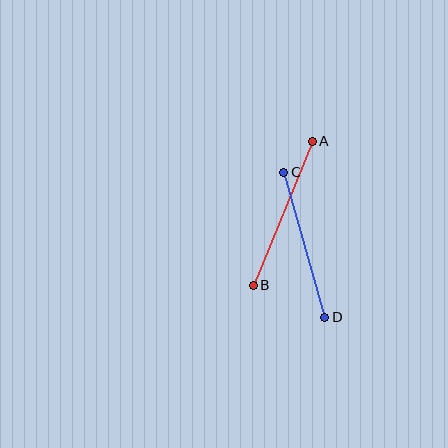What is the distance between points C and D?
The distance is approximately 151 pixels.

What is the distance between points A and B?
The distance is approximately 155 pixels.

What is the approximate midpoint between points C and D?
The midpoint is at approximately (304, 245) pixels.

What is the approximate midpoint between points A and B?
The midpoint is at approximately (283, 213) pixels.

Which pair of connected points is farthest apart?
Points A and B are farthest apart.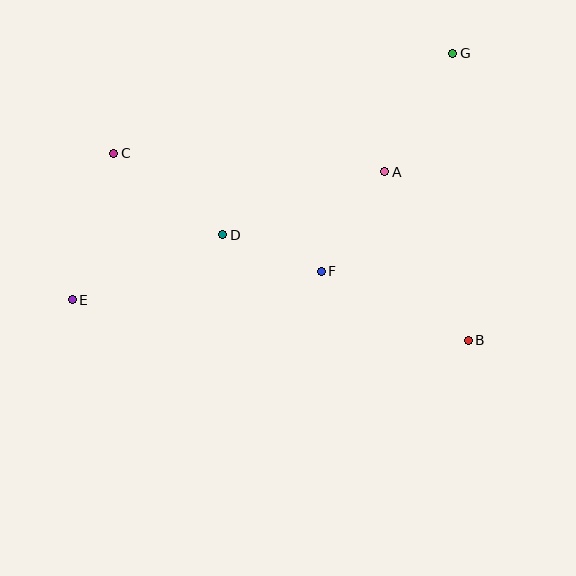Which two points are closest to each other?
Points D and F are closest to each other.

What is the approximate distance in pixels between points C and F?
The distance between C and F is approximately 239 pixels.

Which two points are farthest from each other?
Points E and G are farthest from each other.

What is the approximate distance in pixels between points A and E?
The distance between A and E is approximately 338 pixels.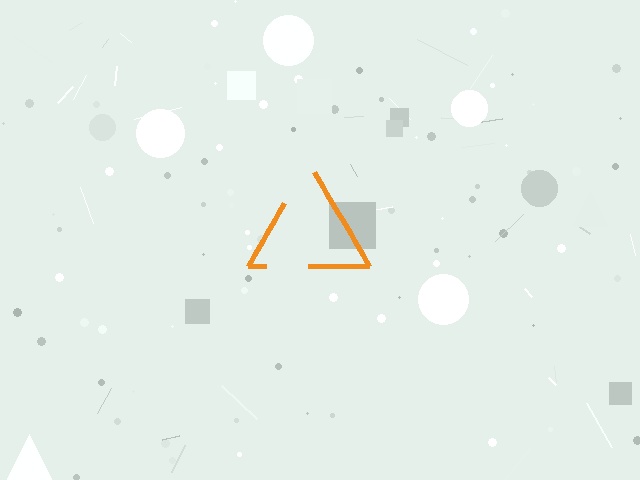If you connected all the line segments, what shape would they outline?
They would outline a triangle.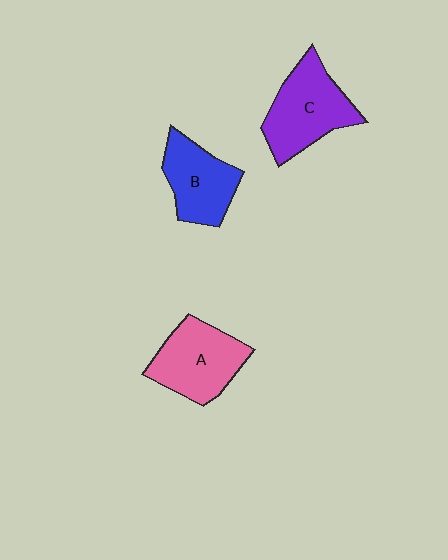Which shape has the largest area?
Shape C (purple).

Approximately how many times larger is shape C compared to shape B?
Approximately 1.2 times.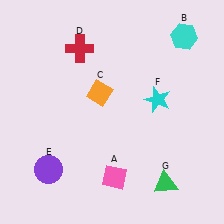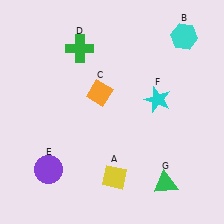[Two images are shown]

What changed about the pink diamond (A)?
In Image 1, A is pink. In Image 2, it changed to yellow.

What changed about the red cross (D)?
In Image 1, D is red. In Image 2, it changed to green.